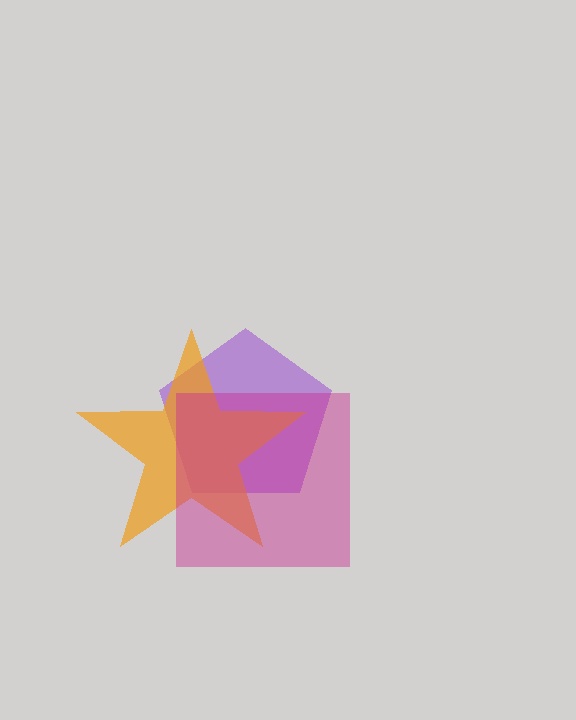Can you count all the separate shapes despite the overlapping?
Yes, there are 3 separate shapes.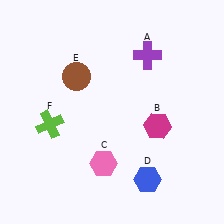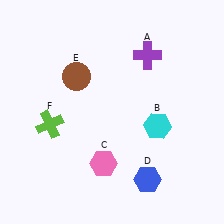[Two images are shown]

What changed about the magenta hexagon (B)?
In Image 1, B is magenta. In Image 2, it changed to cyan.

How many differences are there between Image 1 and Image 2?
There is 1 difference between the two images.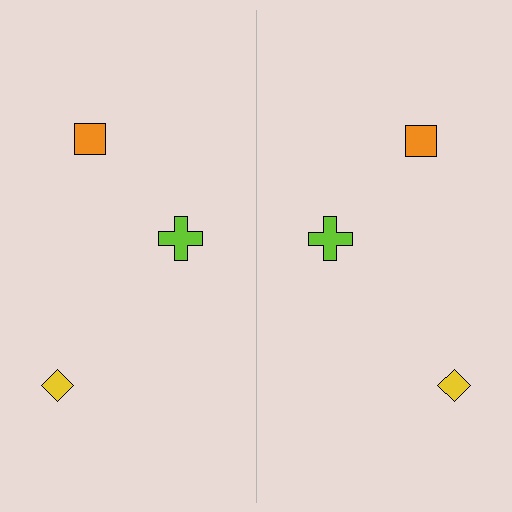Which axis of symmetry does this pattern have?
The pattern has a vertical axis of symmetry running through the center of the image.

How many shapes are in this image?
There are 6 shapes in this image.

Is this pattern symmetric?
Yes, this pattern has bilateral (reflection) symmetry.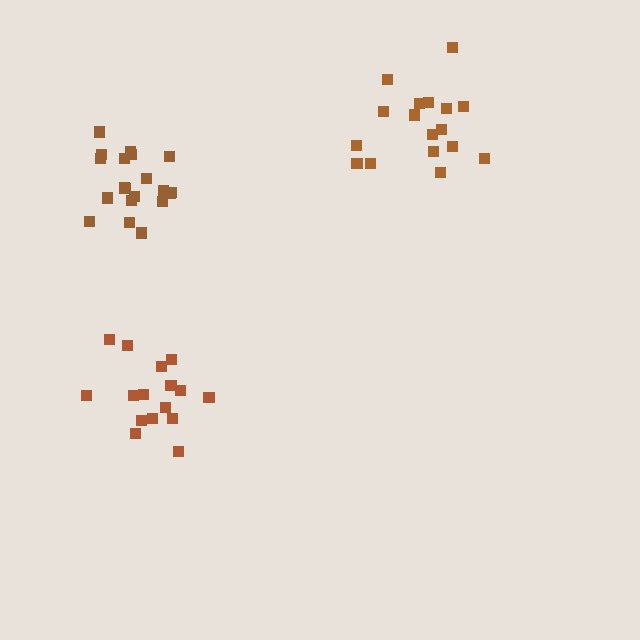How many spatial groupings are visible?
There are 3 spatial groupings.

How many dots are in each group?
Group 1: 16 dots, Group 2: 17 dots, Group 3: 20 dots (53 total).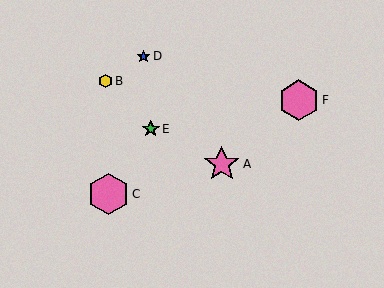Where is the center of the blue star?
The center of the blue star is at (143, 56).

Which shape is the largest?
The pink hexagon (labeled C) is the largest.